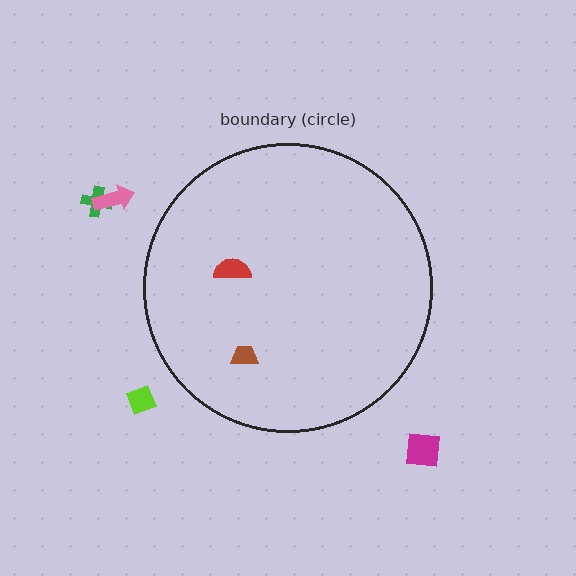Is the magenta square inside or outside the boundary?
Outside.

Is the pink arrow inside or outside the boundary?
Outside.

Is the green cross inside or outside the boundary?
Outside.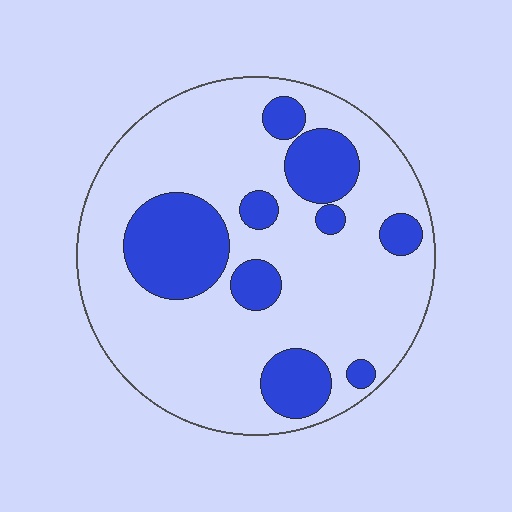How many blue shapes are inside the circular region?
9.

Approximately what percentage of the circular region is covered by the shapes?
Approximately 25%.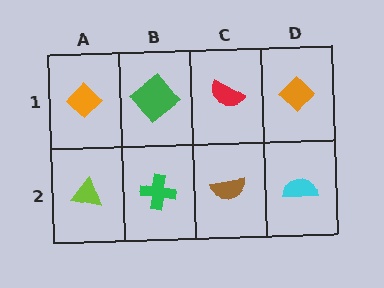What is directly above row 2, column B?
A green diamond.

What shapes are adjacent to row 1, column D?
A cyan semicircle (row 2, column D), a red semicircle (row 1, column C).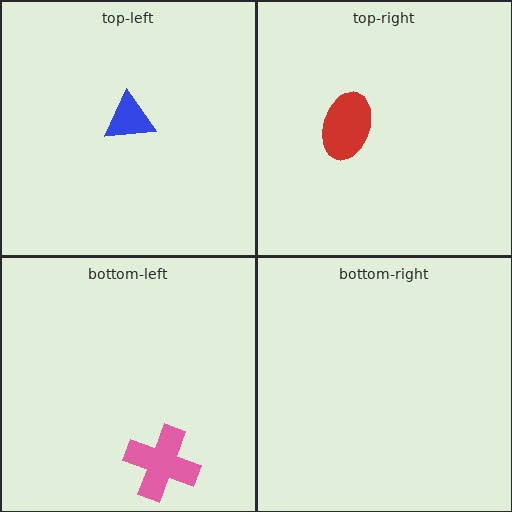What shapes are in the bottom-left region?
The pink cross.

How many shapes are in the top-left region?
1.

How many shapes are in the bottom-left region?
1.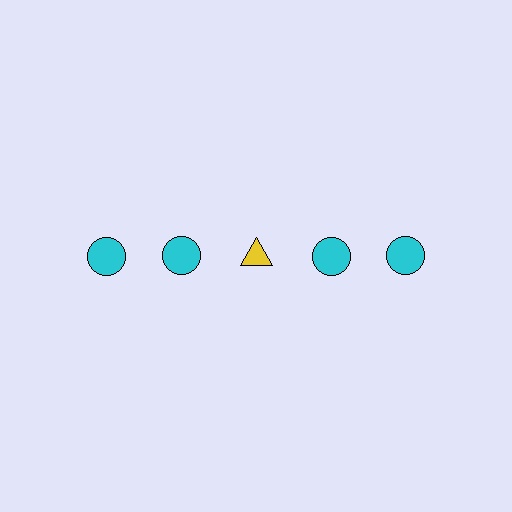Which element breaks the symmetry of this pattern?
The yellow triangle in the top row, center column breaks the symmetry. All other shapes are cyan circles.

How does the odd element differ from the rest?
It differs in both color (yellow instead of cyan) and shape (triangle instead of circle).